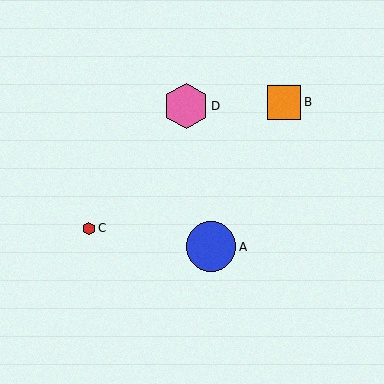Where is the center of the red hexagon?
The center of the red hexagon is at (89, 228).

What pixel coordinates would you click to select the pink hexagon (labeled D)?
Click at (186, 106) to select the pink hexagon D.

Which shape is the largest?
The blue circle (labeled A) is the largest.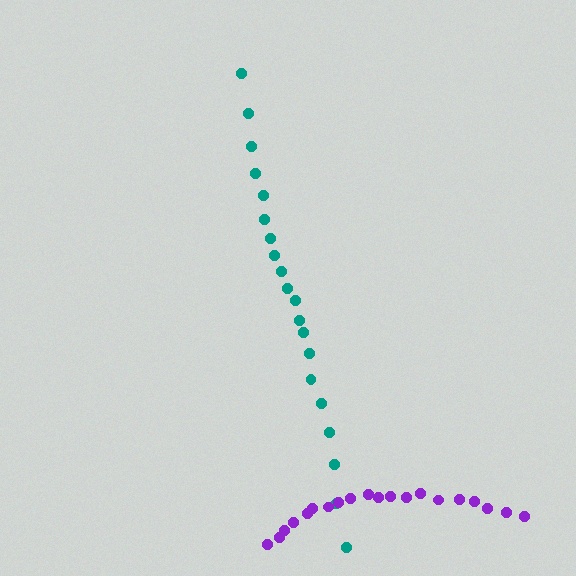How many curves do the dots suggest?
There are 2 distinct paths.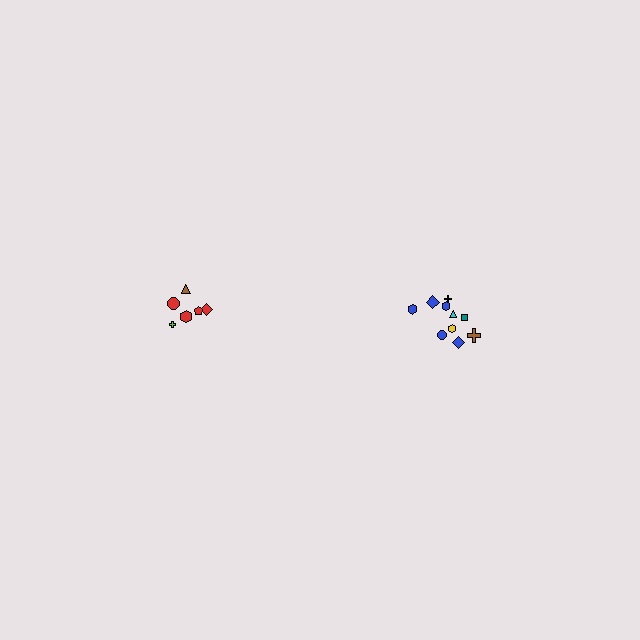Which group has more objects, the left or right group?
The right group.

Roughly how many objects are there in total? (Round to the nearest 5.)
Roughly 15 objects in total.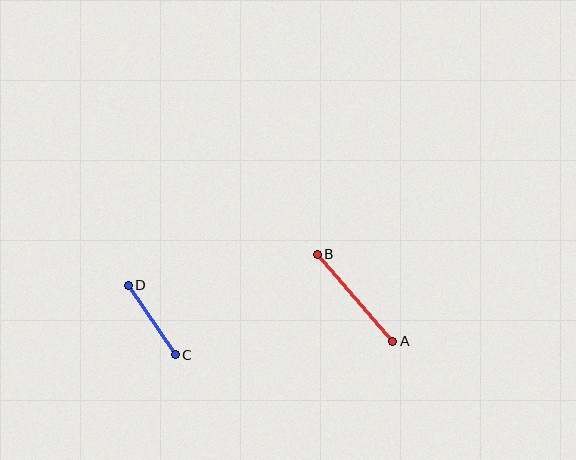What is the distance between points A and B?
The distance is approximately 115 pixels.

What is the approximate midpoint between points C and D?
The midpoint is at approximately (152, 320) pixels.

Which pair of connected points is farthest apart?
Points A and B are farthest apart.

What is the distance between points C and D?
The distance is approximately 84 pixels.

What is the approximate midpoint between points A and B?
The midpoint is at approximately (355, 298) pixels.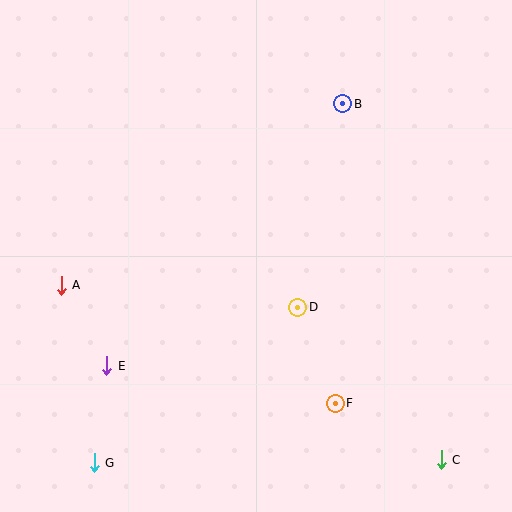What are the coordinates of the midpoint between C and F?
The midpoint between C and F is at (388, 432).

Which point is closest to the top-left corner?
Point A is closest to the top-left corner.